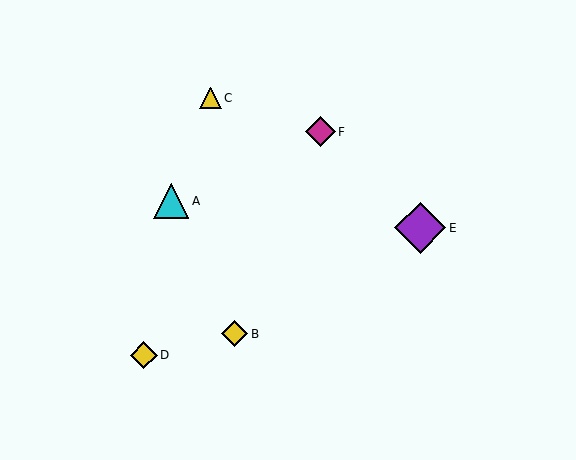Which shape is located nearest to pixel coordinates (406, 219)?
The purple diamond (labeled E) at (420, 228) is nearest to that location.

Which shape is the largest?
The purple diamond (labeled E) is the largest.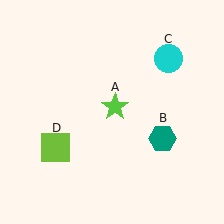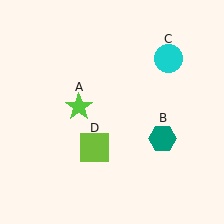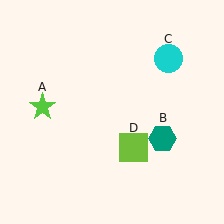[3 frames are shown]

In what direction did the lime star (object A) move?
The lime star (object A) moved left.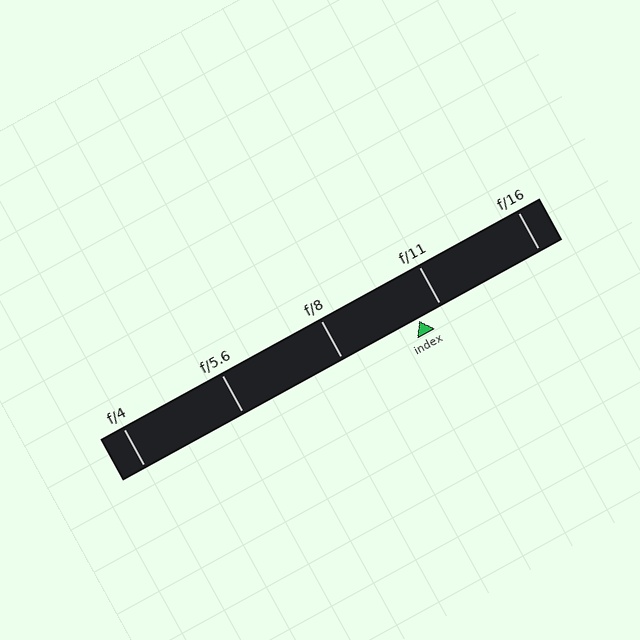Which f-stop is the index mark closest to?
The index mark is closest to f/11.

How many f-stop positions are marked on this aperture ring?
There are 5 f-stop positions marked.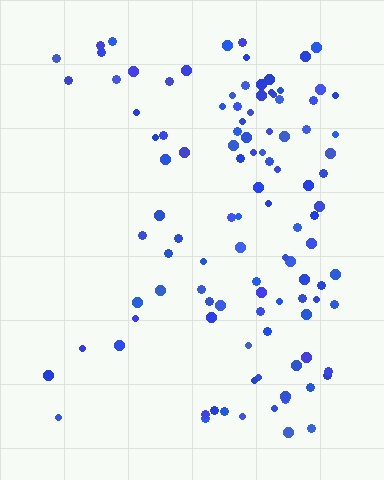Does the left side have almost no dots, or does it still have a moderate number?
Still a moderate number, just noticeably fewer than the right.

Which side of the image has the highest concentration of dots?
The right.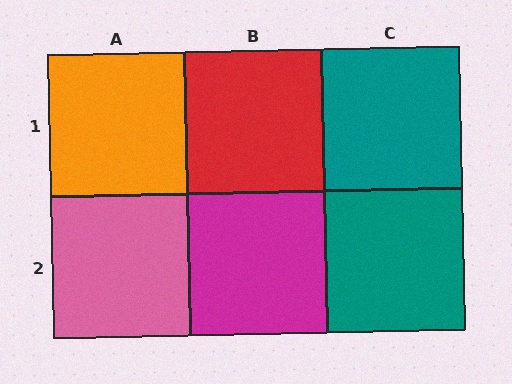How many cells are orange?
1 cell is orange.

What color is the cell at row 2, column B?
Magenta.